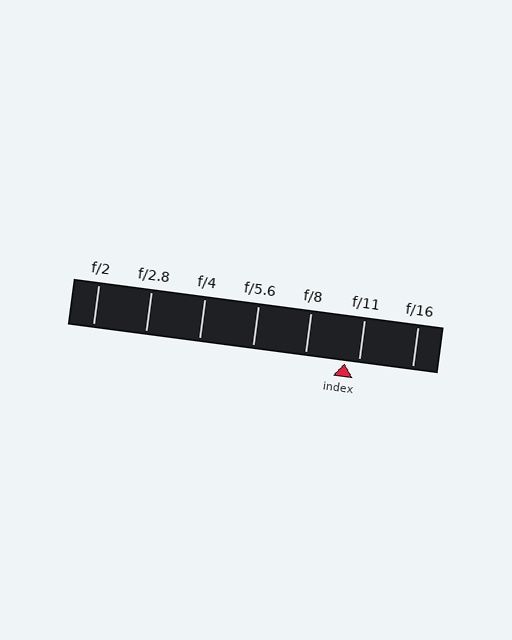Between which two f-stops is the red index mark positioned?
The index mark is between f/8 and f/11.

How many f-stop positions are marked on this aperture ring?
There are 7 f-stop positions marked.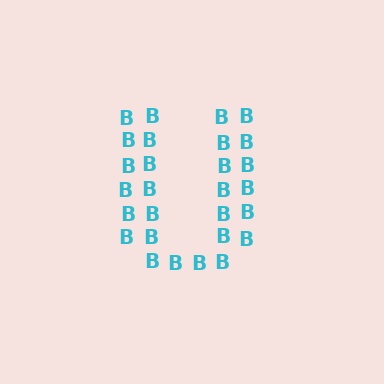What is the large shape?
The large shape is the letter U.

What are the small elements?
The small elements are letter B's.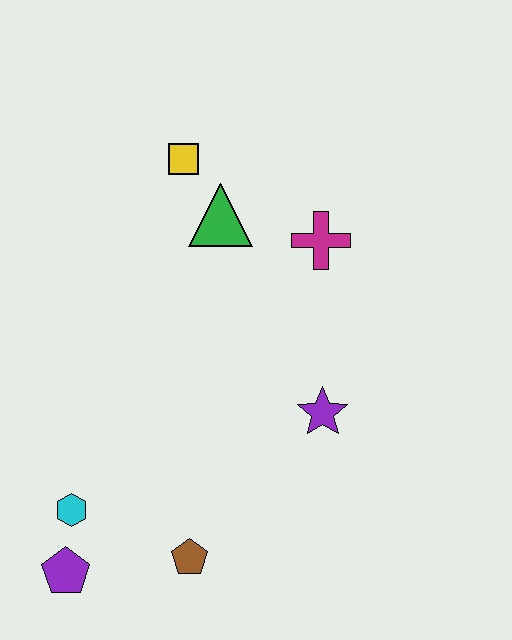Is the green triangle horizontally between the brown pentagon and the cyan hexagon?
No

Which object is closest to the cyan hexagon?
The purple pentagon is closest to the cyan hexagon.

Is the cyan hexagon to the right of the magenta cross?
No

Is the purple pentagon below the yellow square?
Yes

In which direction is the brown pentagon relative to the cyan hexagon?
The brown pentagon is to the right of the cyan hexagon.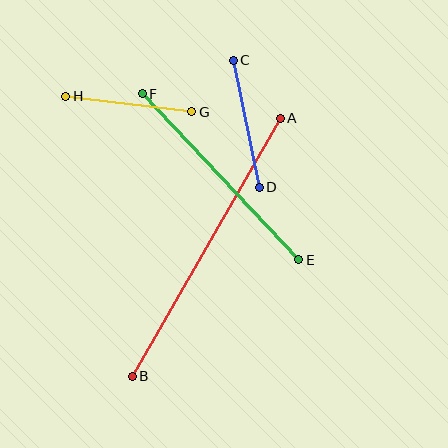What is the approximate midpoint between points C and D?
The midpoint is at approximately (246, 124) pixels.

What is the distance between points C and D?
The distance is approximately 130 pixels.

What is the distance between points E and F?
The distance is approximately 228 pixels.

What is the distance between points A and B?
The distance is approximately 297 pixels.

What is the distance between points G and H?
The distance is approximately 127 pixels.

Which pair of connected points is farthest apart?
Points A and B are farthest apart.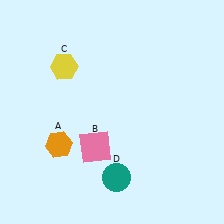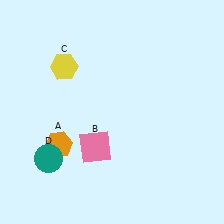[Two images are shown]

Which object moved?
The teal circle (D) moved left.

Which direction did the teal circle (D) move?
The teal circle (D) moved left.